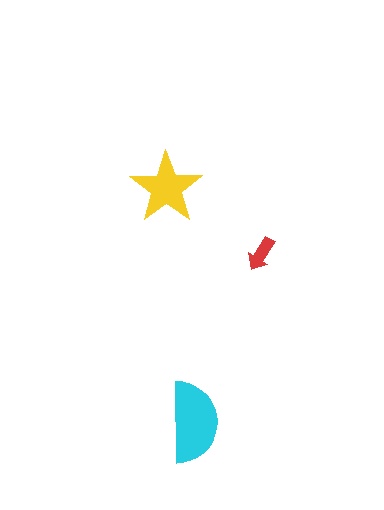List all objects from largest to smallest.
The cyan semicircle, the yellow star, the red arrow.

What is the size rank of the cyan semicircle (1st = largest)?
1st.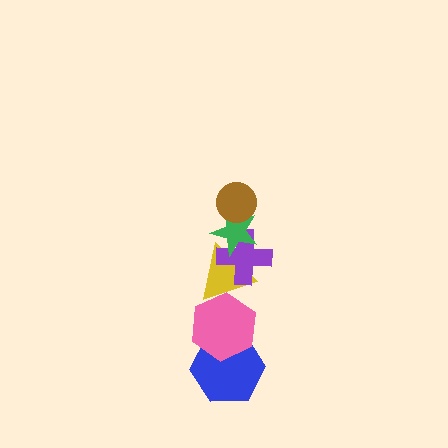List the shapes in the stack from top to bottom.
From top to bottom: the brown circle, the green star, the purple cross, the yellow triangle, the pink hexagon, the blue hexagon.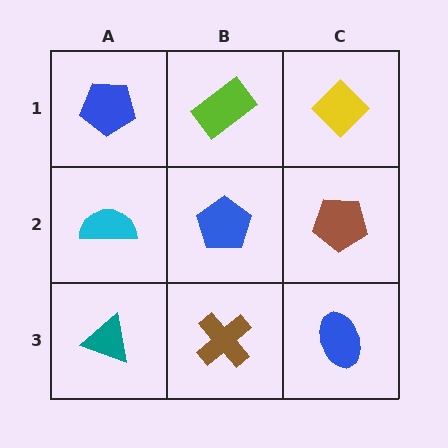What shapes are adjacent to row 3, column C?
A brown pentagon (row 2, column C), a brown cross (row 3, column B).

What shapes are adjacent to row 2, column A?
A blue pentagon (row 1, column A), a teal triangle (row 3, column A), a blue pentagon (row 2, column B).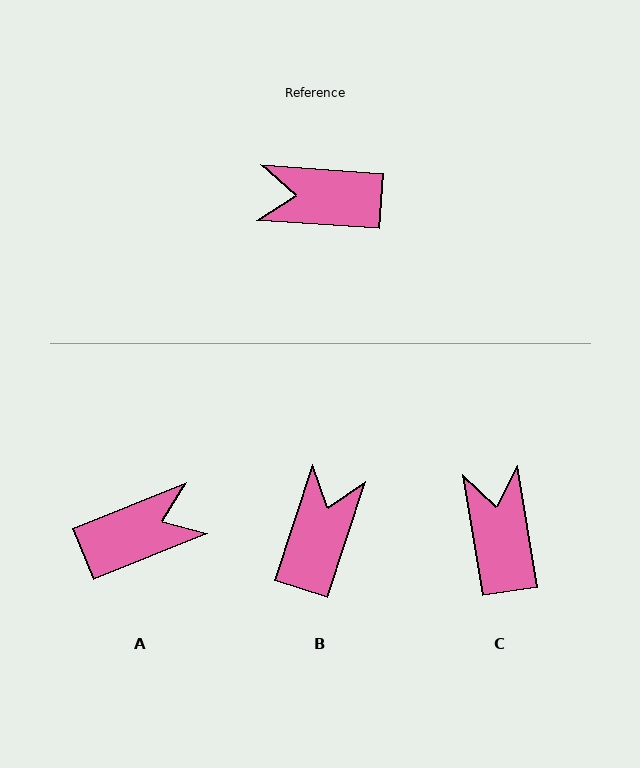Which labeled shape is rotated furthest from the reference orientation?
A, about 153 degrees away.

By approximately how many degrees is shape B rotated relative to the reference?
Approximately 104 degrees clockwise.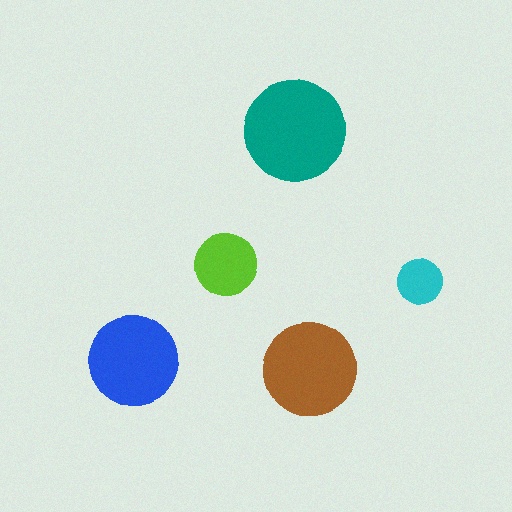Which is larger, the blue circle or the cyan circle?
The blue one.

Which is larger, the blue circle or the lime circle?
The blue one.